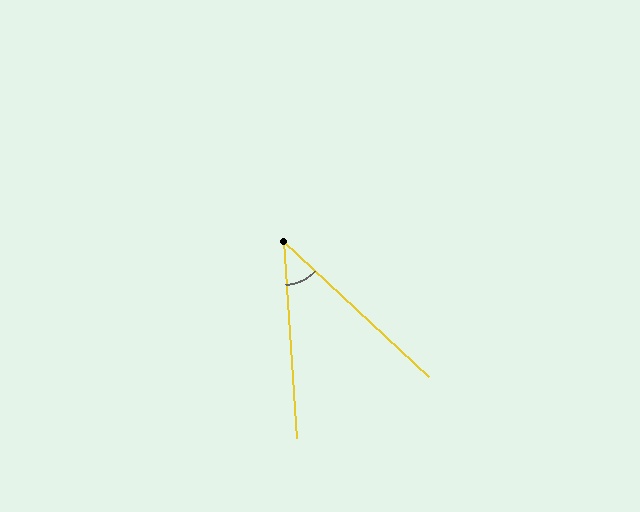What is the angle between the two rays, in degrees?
Approximately 43 degrees.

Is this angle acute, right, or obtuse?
It is acute.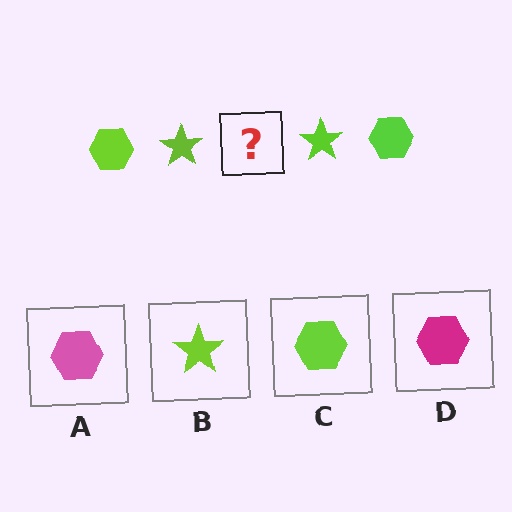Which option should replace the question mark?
Option C.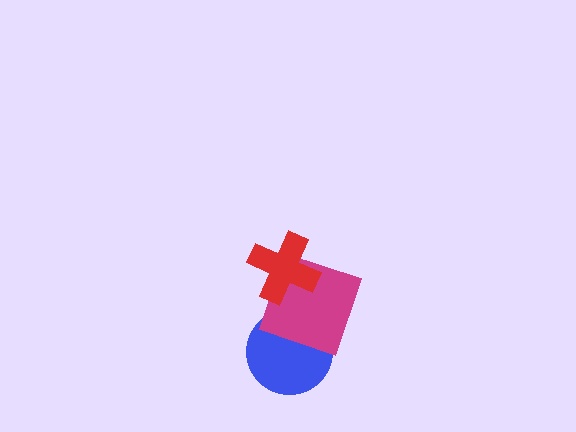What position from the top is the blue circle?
The blue circle is 3rd from the top.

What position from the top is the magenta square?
The magenta square is 2nd from the top.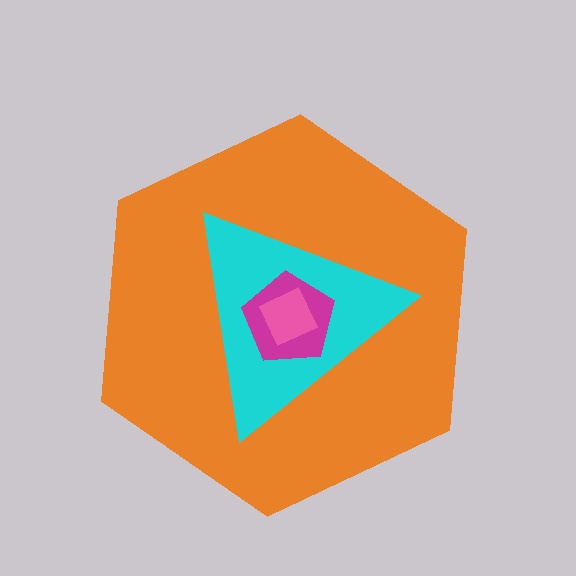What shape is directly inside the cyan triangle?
The magenta pentagon.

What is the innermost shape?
The pink diamond.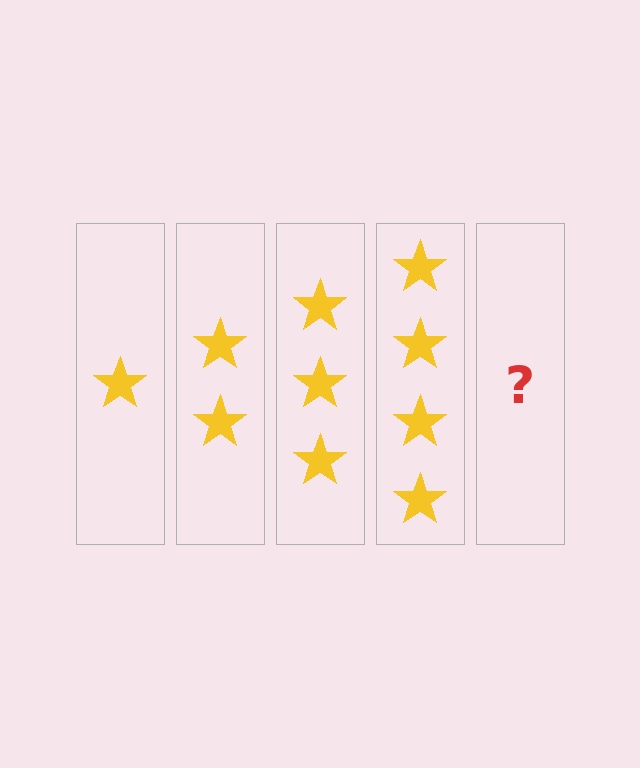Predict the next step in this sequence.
The next step is 5 stars.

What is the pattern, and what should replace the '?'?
The pattern is that each step adds one more star. The '?' should be 5 stars.